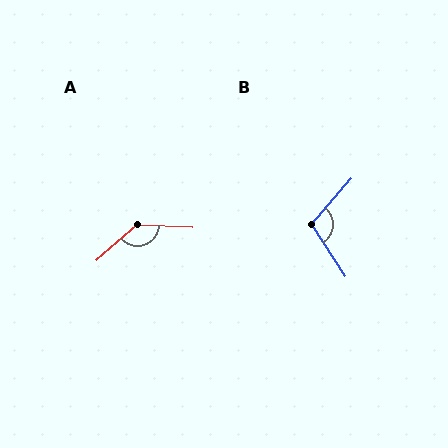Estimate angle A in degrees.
Approximately 137 degrees.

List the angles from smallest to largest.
B (106°), A (137°).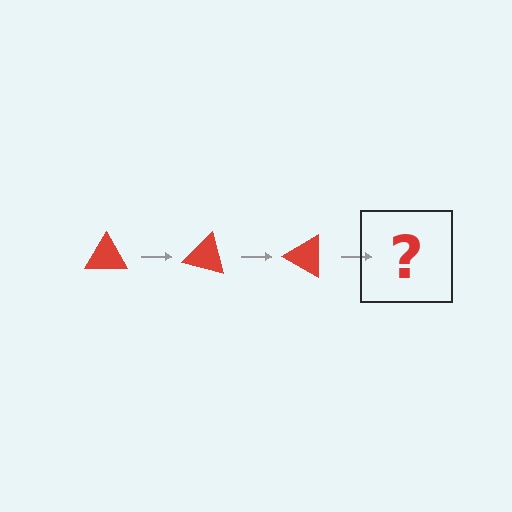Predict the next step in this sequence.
The next step is a red triangle rotated 45 degrees.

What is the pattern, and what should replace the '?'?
The pattern is that the triangle rotates 15 degrees each step. The '?' should be a red triangle rotated 45 degrees.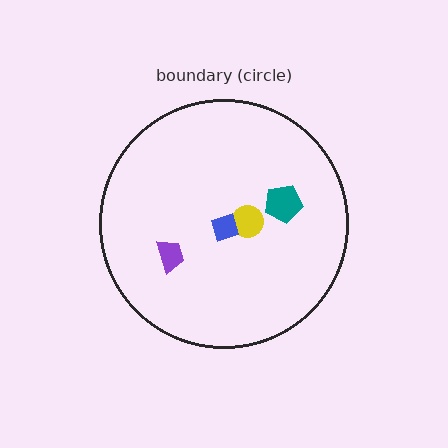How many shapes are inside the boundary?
4 inside, 0 outside.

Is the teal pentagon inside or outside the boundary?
Inside.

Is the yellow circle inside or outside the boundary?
Inside.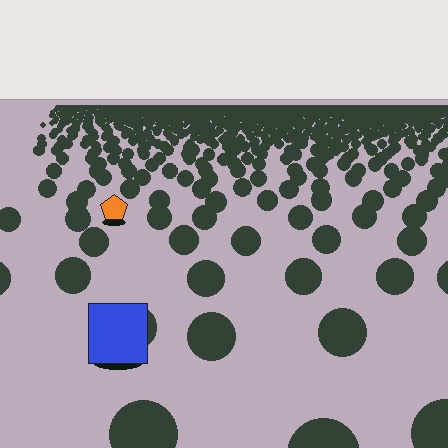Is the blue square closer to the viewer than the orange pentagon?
Yes. The blue square is closer — you can tell from the texture gradient: the ground texture is coarser near it.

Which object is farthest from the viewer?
The orange pentagon is farthest from the viewer. It appears smaller and the ground texture around it is denser.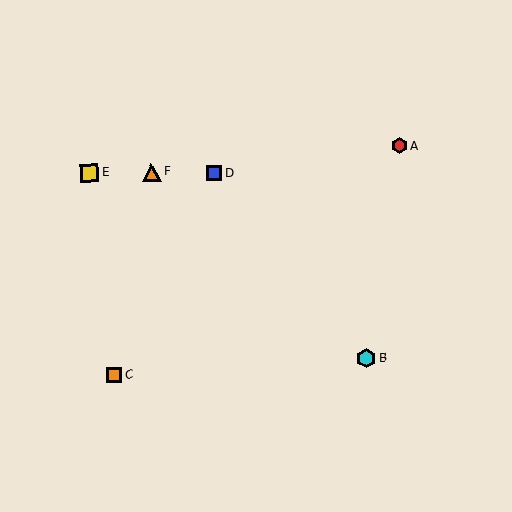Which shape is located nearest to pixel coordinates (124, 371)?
The orange square (labeled C) at (115, 375) is nearest to that location.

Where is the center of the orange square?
The center of the orange square is at (115, 375).